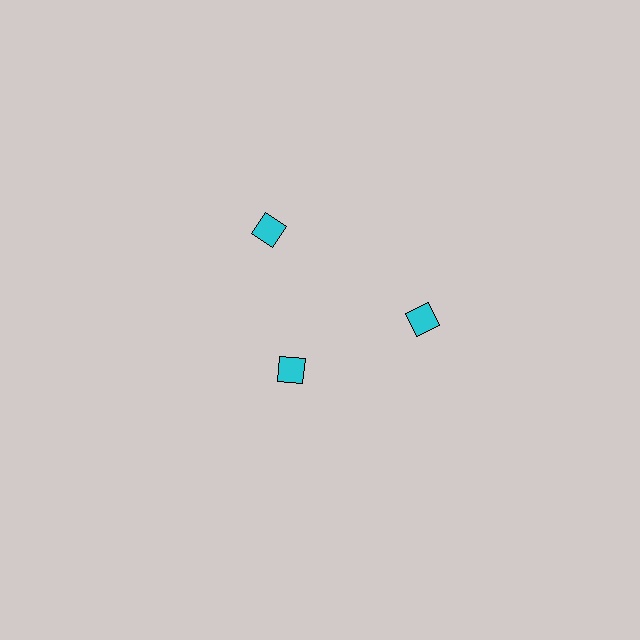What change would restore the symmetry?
The symmetry would be restored by moving it outward, back onto the ring so that all 3 diamonds sit at equal angles and equal distance from the center.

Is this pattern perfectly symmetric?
No. The 3 cyan diamonds are arranged in a ring, but one element near the 7 o'clock position is pulled inward toward the center, breaking the 3-fold rotational symmetry.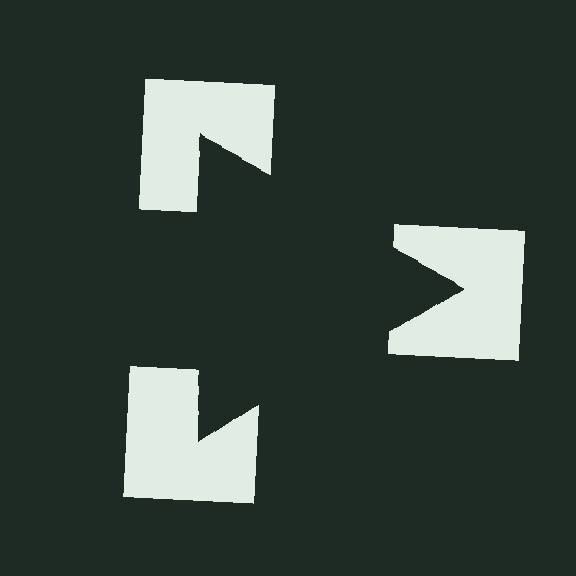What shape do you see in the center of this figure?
An illusory triangle — its edges are inferred from the aligned wedge cuts in the notched squares, not physically drawn.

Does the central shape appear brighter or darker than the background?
It typically appears slightly darker than the background, even though no actual brightness change is drawn.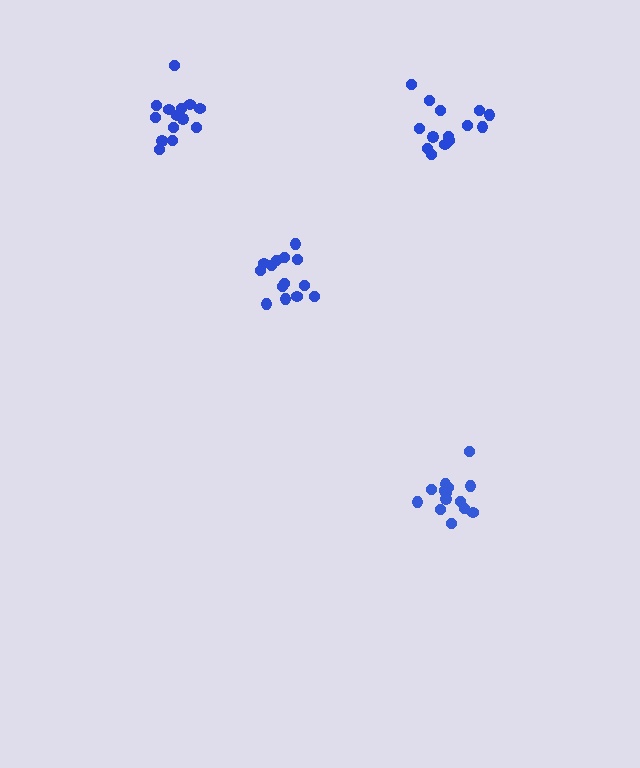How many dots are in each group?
Group 1: 14 dots, Group 2: 14 dots, Group 3: 14 dots, Group 4: 14 dots (56 total).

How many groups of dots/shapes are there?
There are 4 groups.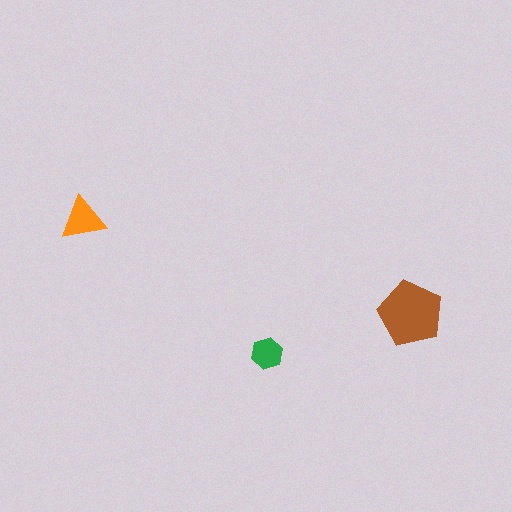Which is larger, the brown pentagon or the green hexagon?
The brown pentagon.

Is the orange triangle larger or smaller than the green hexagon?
Larger.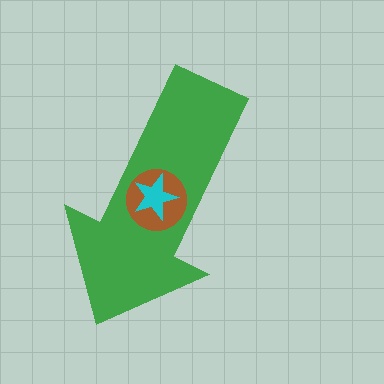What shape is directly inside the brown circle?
The cyan star.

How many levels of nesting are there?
3.